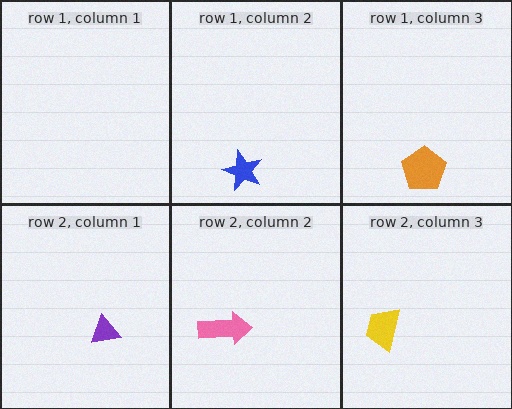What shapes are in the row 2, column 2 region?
The pink arrow.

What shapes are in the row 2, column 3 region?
The yellow trapezoid.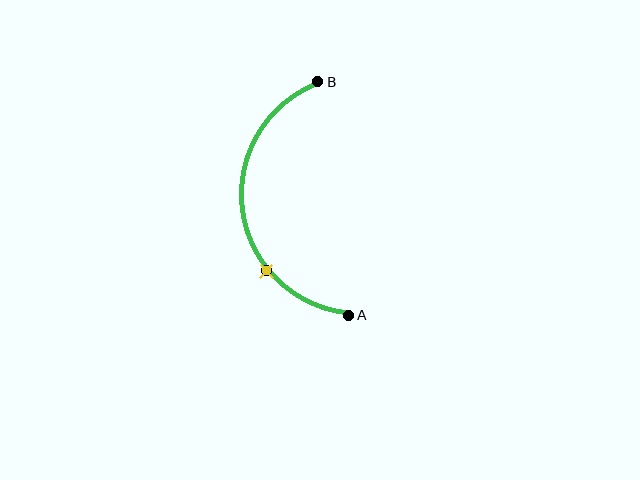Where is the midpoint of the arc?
The arc midpoint is the point on the curve farthest from the straight line joining A and B. It sits to the left of that line.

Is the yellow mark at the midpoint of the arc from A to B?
No. The yellow mark lies on the arc but is closer to endpoint A. The arc midpoint would be at the point on the curve equidistant along the arc from both A and B.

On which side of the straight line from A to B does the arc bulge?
The arc bulges to the left of the straight line connecting A and B.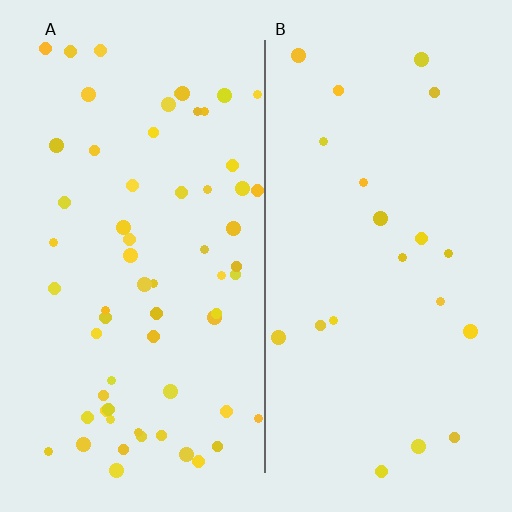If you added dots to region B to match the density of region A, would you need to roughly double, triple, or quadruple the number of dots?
Approximately triple.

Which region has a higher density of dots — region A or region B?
A (the left).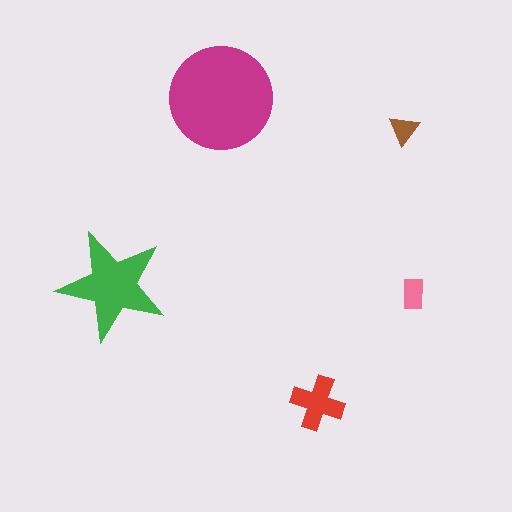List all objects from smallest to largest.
The brown triangle, the pink rectangle, the red cross, the green star, the magenta circle.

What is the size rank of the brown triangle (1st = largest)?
5th.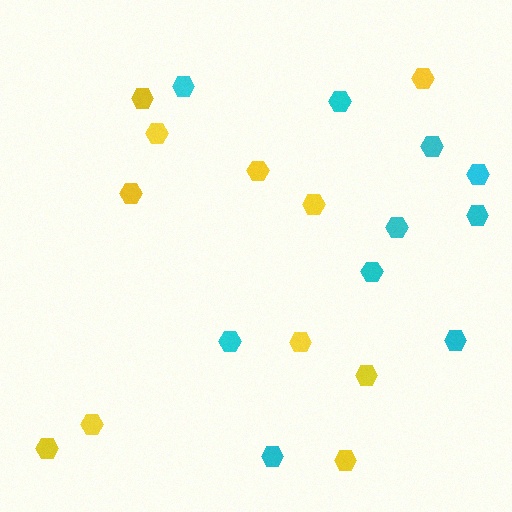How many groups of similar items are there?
There are 2 groups: one group of yellow hexagons (11) and one group of cyan hexagons (10).